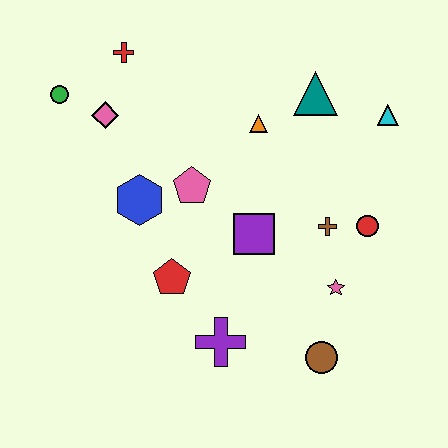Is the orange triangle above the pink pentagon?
Yes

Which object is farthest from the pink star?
The green circle is farthest from the pink star.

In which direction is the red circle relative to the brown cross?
The red circle is to the right of the brown cross.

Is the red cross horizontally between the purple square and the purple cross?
No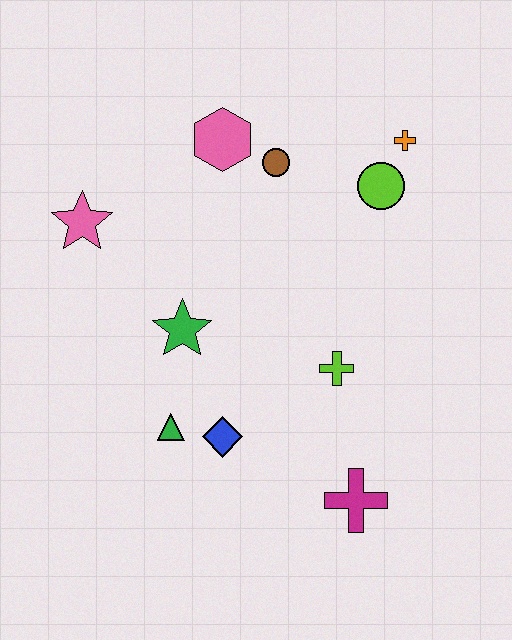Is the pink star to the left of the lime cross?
Yes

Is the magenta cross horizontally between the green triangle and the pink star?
No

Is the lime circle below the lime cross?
No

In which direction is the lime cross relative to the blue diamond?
The lime cross is to the right of the blue diamond.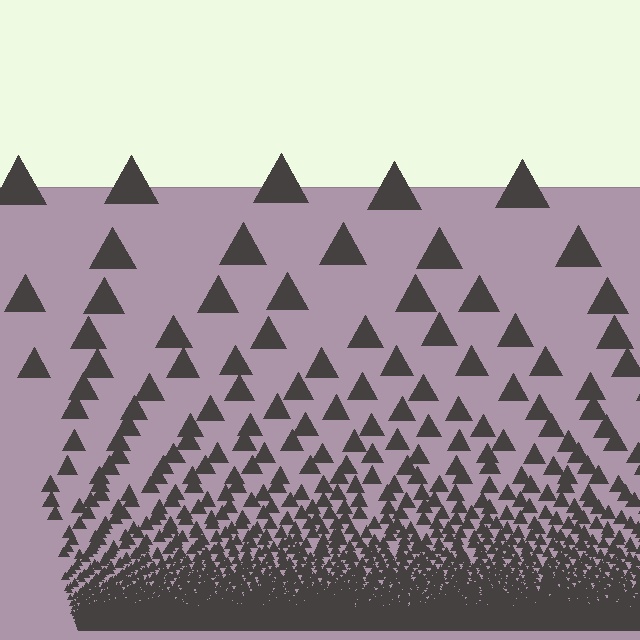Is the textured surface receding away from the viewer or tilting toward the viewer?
The surface appears to tilt toward the viewer. Texture elements get larger and sparser toward the top.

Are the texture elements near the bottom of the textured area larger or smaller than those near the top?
Smaller. The gradient is inverted — elements near the bottom are smaller and denser.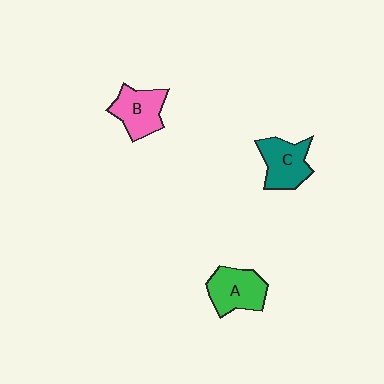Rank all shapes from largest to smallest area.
From largest to smallest: A (green), C (teal), B (pink).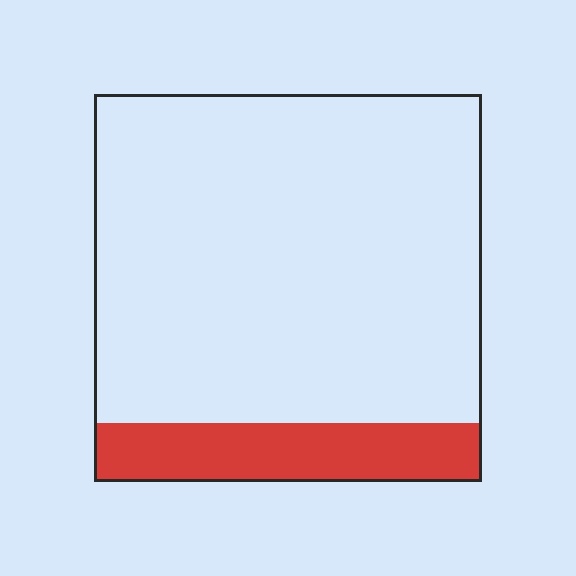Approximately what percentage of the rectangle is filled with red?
Approximately 15%.